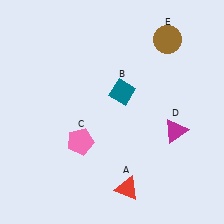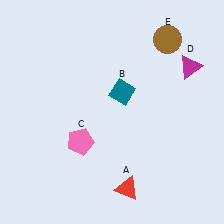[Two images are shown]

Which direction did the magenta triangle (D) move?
The magenta triangle (D) moved up.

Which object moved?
The magenta triangle (D) moved up.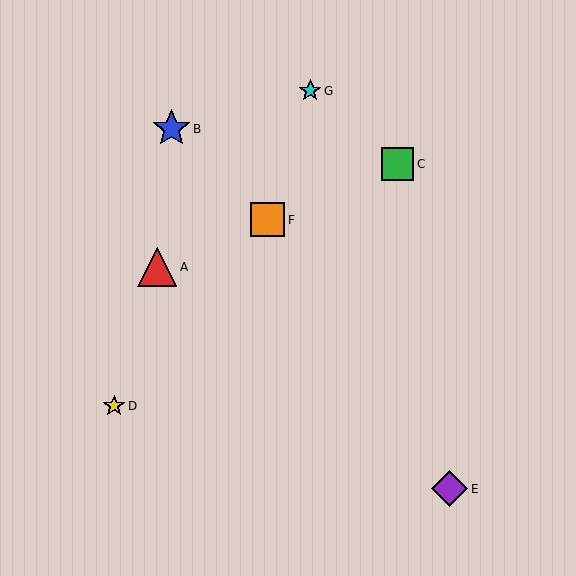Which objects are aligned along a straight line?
Objects A, C, F are aligned along a straight line.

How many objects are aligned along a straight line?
3 objects (A, C, F) are aligned along a straight line.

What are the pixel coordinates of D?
Object D is at (114, 406).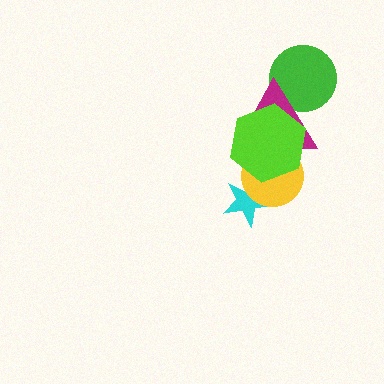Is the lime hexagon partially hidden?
No, no other shape covers it.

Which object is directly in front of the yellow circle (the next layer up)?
The magenta triangle is directly in front of the yellow circle.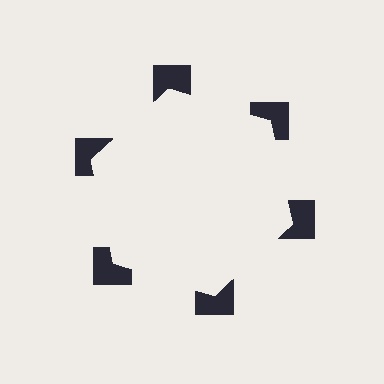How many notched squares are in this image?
There are 6 — one at each vertex of the illusory hexagon.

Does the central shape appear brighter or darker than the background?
It typically appears slightly brighter than the background, even though no actual brightness change is drawn.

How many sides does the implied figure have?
6 sides.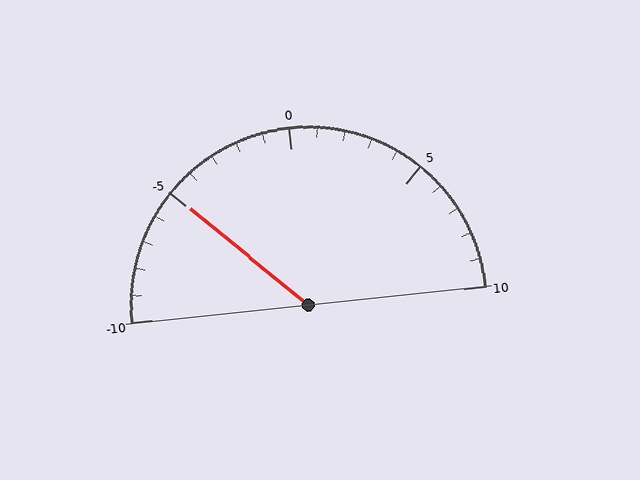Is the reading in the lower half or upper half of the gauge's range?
The reading is in the lower half of the range (-10 to 10).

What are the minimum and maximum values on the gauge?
The gauge ranges from -10 to 10.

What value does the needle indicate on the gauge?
The needle indicates approximately -5.